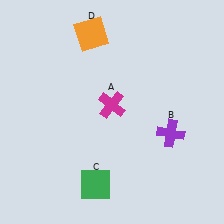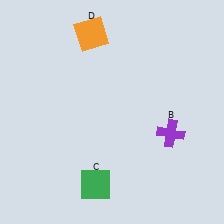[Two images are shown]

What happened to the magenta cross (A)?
The magenta cross (A) was removed in Image 2. It was in the top-left area of Image 1.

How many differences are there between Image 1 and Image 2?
There is 1 difference between the two images.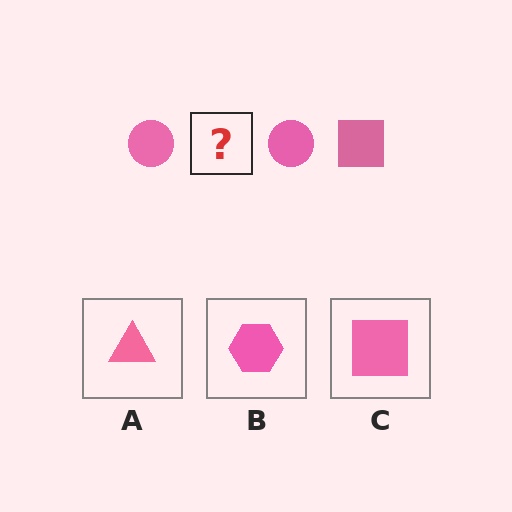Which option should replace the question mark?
Option C.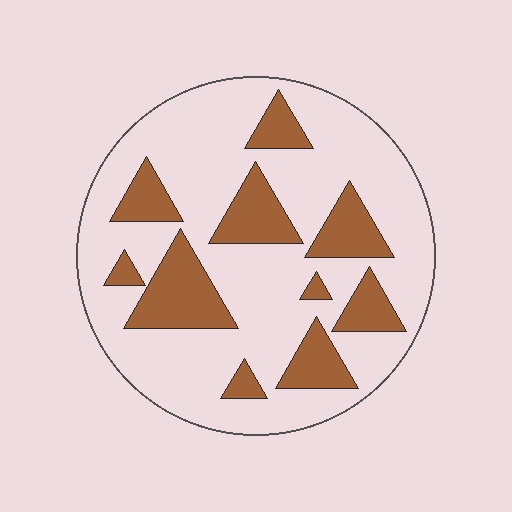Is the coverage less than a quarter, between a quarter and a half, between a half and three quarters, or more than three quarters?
Between a quarter and a half.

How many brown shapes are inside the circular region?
10.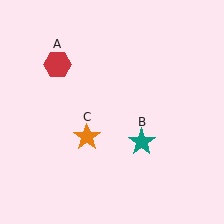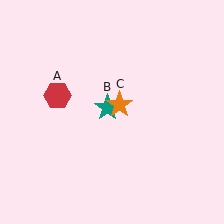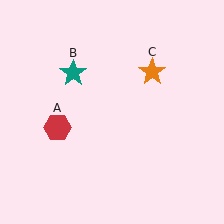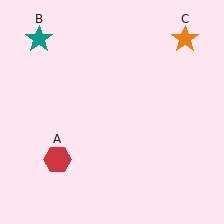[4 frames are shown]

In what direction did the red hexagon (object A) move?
The red hexagon (object A) moved down.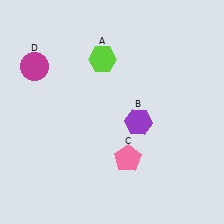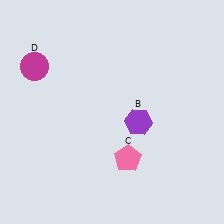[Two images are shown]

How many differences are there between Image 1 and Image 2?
There is 1 difference between the two images.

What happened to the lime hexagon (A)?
The lime hexagon (A) was removed in Image 2. It was in the top-left area of Image 1.